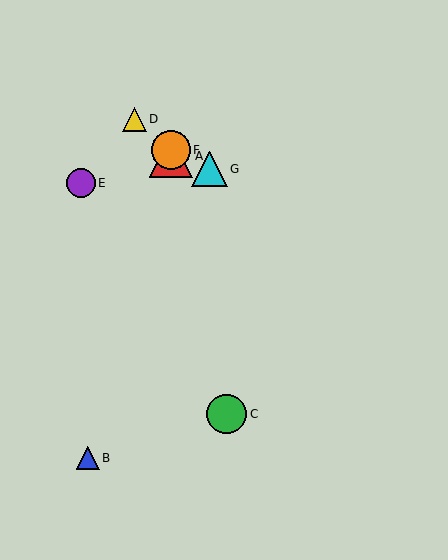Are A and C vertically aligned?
No, A is at x≈171 and C is at x≈227.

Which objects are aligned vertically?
Objects A, F are aligned vertically.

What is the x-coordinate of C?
Object C is at x≈227.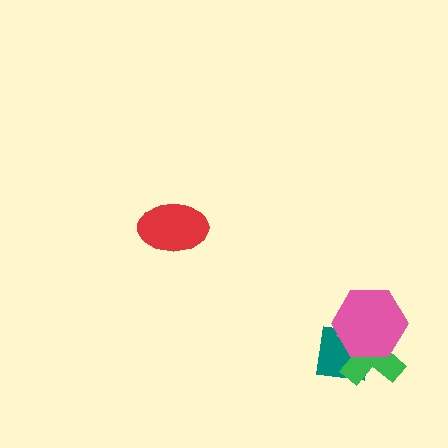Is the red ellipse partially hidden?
No, no other shape covers it.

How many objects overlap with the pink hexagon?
2 objects overlap with the pink hexagon.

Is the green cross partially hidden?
Yes, it is partially covered by another shape.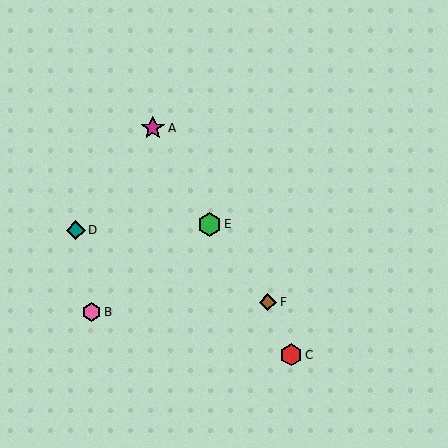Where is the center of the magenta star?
The center of the magenta star is at (153, 128).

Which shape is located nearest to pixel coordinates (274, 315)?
The brown diamond (labeled F) at (268, 302) is nearest to that location.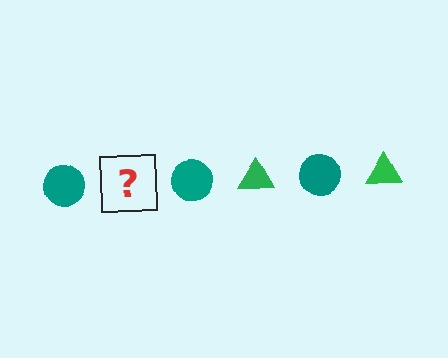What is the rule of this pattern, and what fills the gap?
The rule is that the pattern alternates between teal circle and green triangle. The gap should be filled with a green triangle.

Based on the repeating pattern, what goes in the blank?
The blank should be a green triangle.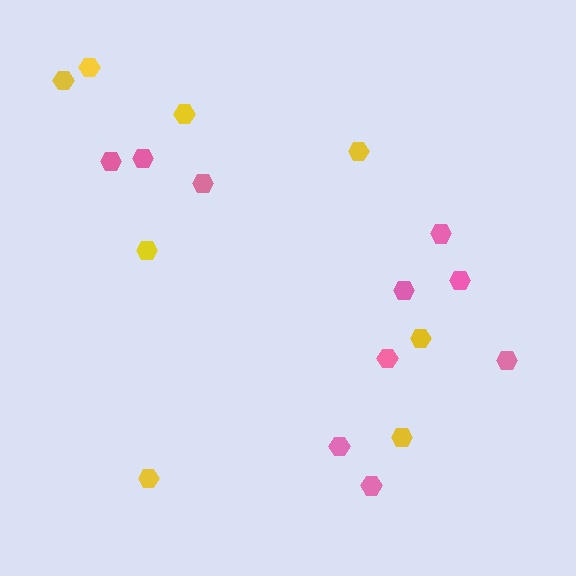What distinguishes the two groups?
There are 2 groups: one group of pink hexagons (10) and one group of yellow hexagons (8).